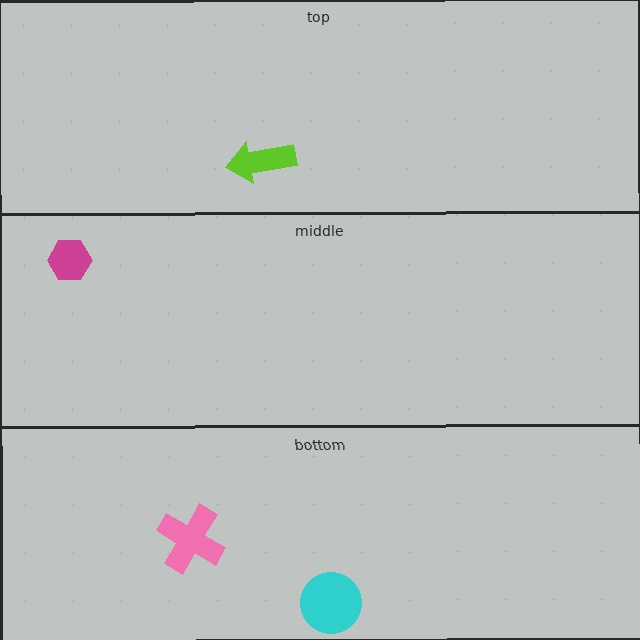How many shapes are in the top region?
1.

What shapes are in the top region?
The lime arrow.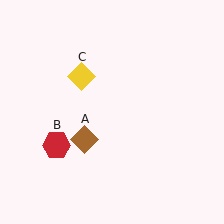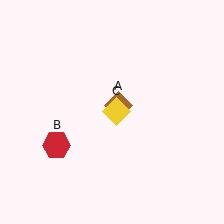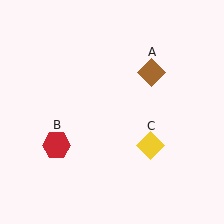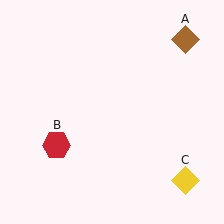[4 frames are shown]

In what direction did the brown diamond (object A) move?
The brown diamond (object A) moved up and to the right.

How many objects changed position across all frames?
2 objects changed position: brown diamond (object A), yellow diamond (object C).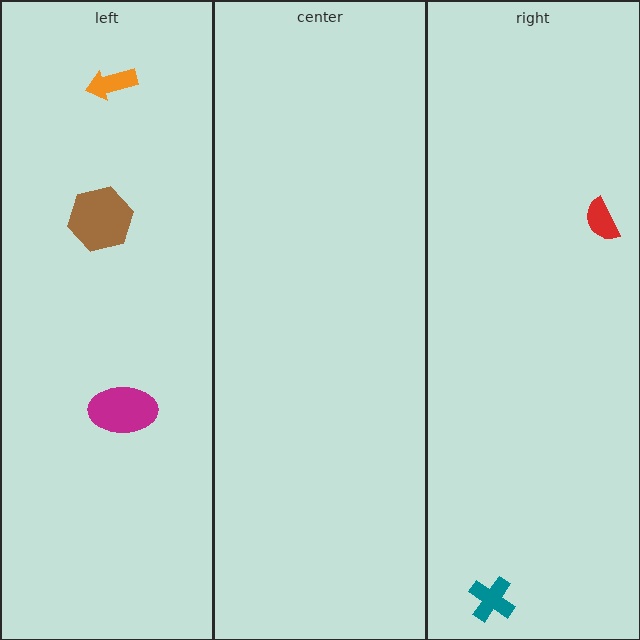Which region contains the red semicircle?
The right region.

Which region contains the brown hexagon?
The left region.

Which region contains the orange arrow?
The left region.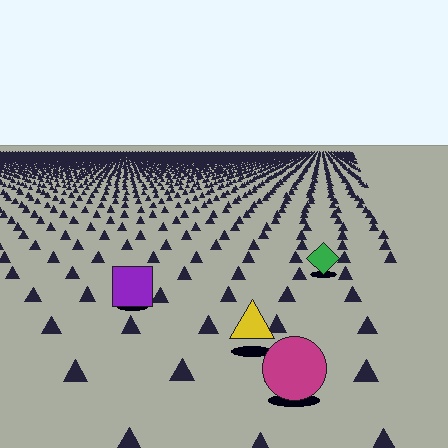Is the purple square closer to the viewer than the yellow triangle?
No. The yellow triangle is closer — you can tell from the texture gradient: the ground texture is coarser near it.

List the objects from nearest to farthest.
From nearest to farthest: the magenta circle, the yellow triangle, the purple square, the green diamond.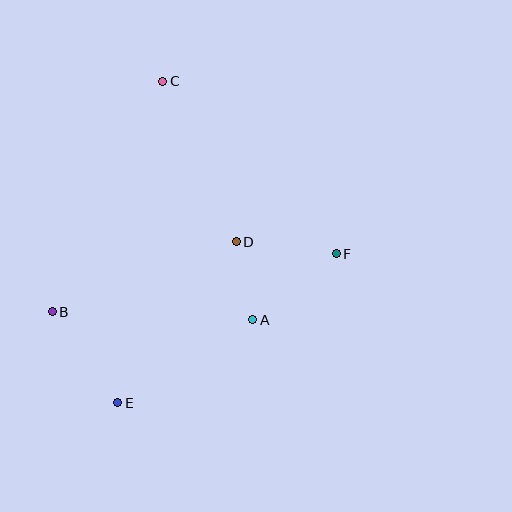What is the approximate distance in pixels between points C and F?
The distance between C and F is approximately 245 pixels.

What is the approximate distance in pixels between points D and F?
The distance between D and F is approximately 101 pixels.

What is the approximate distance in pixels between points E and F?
The distance between E and F is approximately 264 pixels.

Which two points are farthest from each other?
Points C and E are farthest from each other.